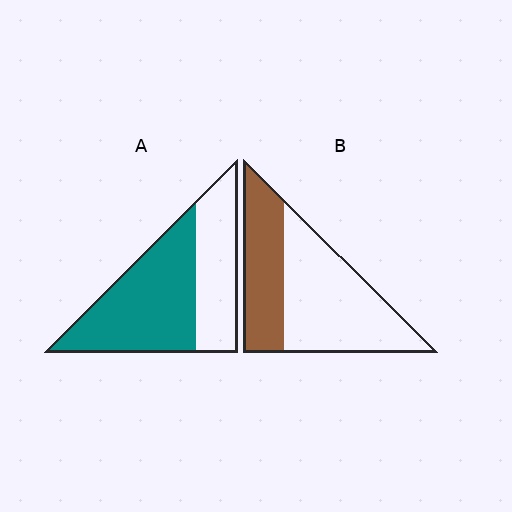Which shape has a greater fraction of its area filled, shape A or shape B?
Shape A.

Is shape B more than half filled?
No.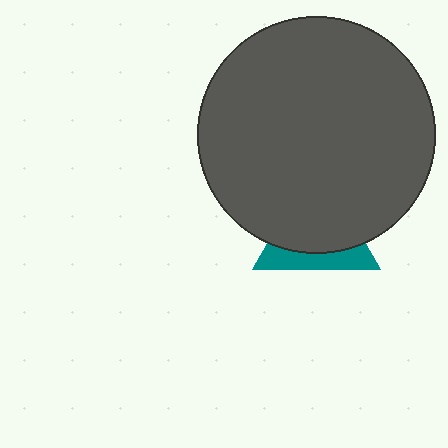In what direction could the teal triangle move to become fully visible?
The teal triangle could move down. That would shift it out from behind the dark gray circle entirely.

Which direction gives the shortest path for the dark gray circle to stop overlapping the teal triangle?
Moving up gives the shortest separation.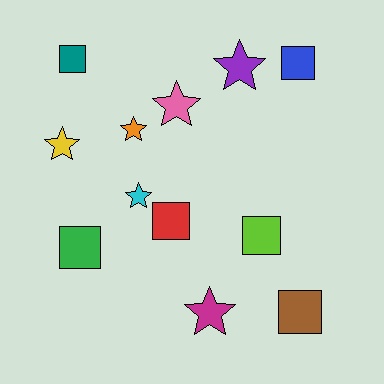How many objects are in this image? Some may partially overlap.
There are 12 objects.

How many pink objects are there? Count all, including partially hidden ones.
There is 1 pink object.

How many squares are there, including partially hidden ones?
There are 6 squares.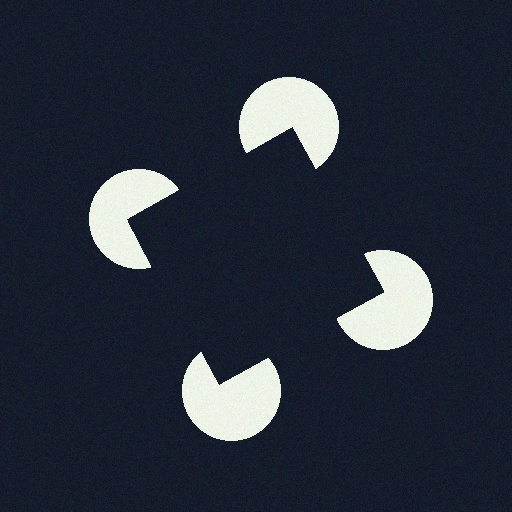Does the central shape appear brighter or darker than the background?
It typically appears slightly darker than the background, even though no actual brightness change is drawn.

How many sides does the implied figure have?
4 sides.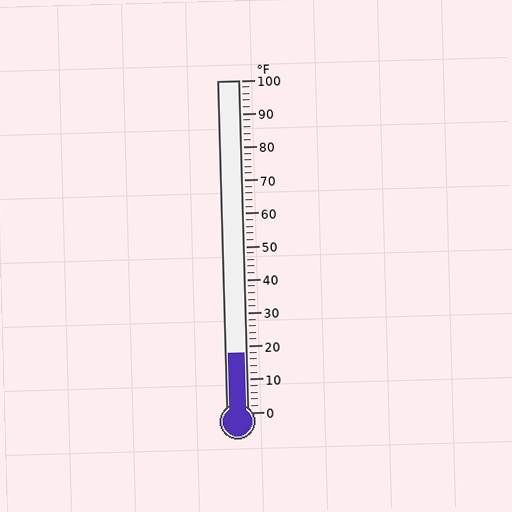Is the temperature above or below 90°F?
The temperature is below 90°F.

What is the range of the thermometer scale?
The thermometer scale ranges from 0°F to 100°F.